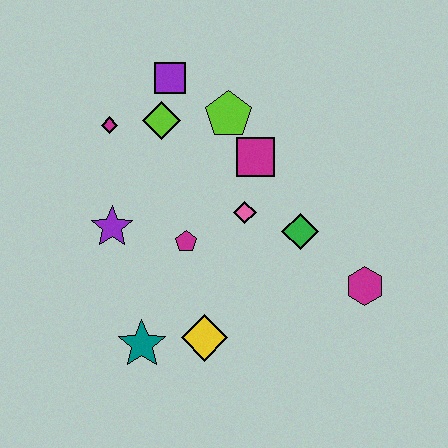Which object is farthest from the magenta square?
The teal star is farthest from the magenta square.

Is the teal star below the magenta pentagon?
Yes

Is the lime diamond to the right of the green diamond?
No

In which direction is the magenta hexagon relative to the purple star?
The magenta hexagon is to the right of the purple star.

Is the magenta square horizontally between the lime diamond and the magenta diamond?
No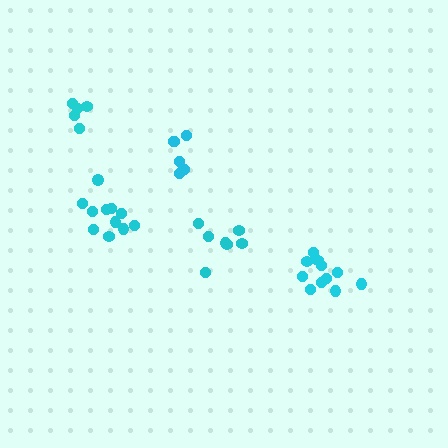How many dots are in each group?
Group 1: 7 dots, Group 2: 5 dots, Group 3: 11 dots, Group 4: 11 dots, Group 5: 7 dots (41 total).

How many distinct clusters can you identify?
There are 5 distinct clusters.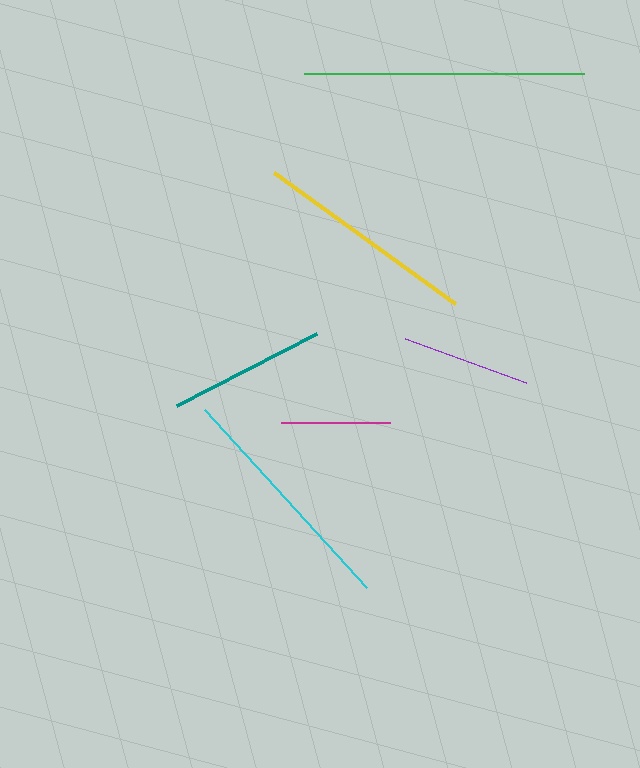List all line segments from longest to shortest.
From longest to shortest: green, cyan, yellow, teal, purple, magenta.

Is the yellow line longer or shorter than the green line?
The green line is longer than the yellow line.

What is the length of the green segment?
The green segment is approximately 280 pixels long.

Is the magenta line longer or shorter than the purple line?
The purple line is longer than the magenta line.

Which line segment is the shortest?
The magenta line is the shortest at approximately 108 pixels.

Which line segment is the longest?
The green line is the longest at approximately 280 pixels.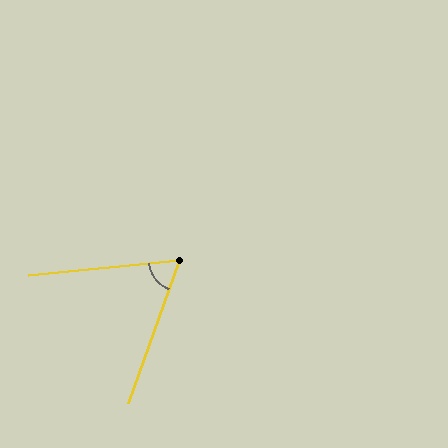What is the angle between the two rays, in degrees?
Approximately 64 degrees.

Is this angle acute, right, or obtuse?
It is acute.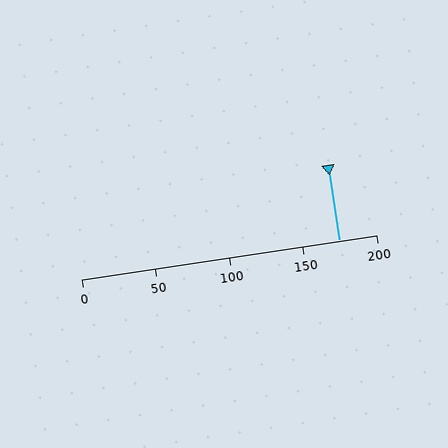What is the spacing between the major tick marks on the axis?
The major ticks are spaced 50 apart.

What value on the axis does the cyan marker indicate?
The marker indicates approximately 175.